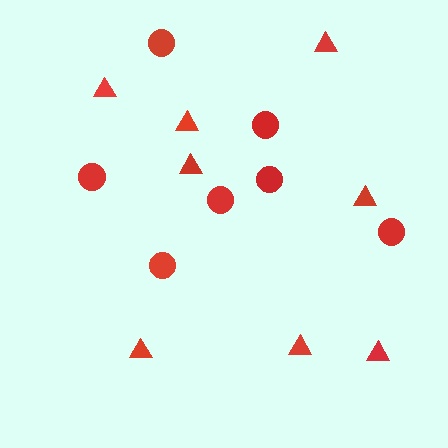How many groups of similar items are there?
There are 2 groups: one group of circles (7) and one group of triangles (8).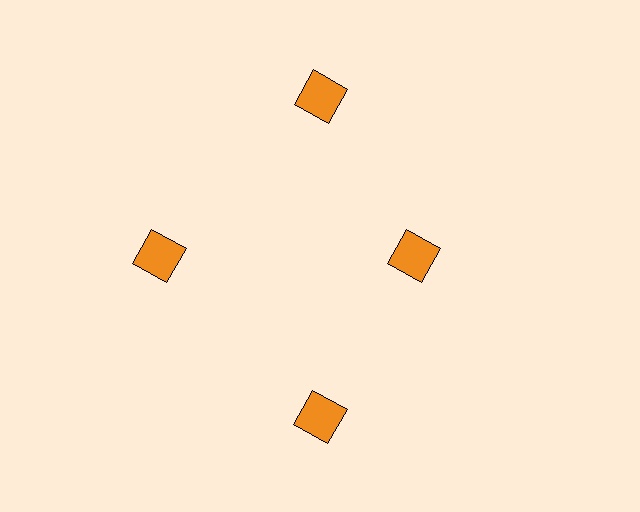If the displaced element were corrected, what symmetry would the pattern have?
It would have 4-fold rotational symmetry — the pattern would map onto itself every 90 degrees.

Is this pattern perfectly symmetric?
No. The 4 orange squares are arranged in a ring, but one element near the 3 o'clock position is pulled inward toward the center, breaking the 4-fold rotational symmetry.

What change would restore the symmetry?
The symmetry would be restored by moving it outward, back onto the ring so that all 4 squares sit at equal angles and equal distance from the center.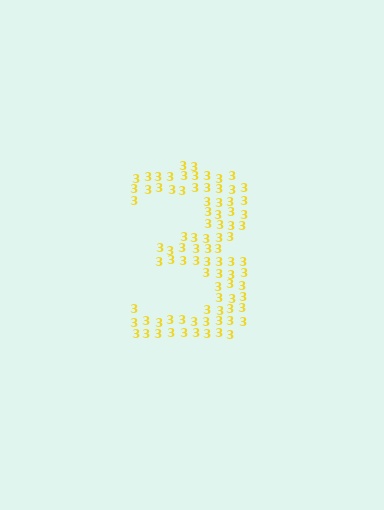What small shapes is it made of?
It is made of small digit 3's.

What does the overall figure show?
The overall figure shows the digit 3.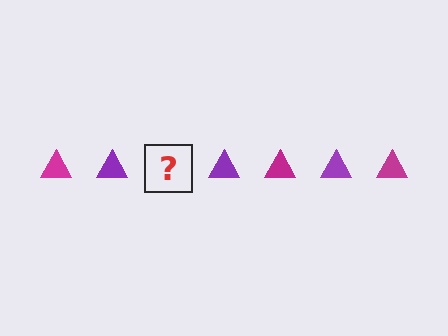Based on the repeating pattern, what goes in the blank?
The blank should be a magenta triangle.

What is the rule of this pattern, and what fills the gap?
The rule is that the pattern cycles through magenta, purple triangles. The gap should be filled with a magenta triangle.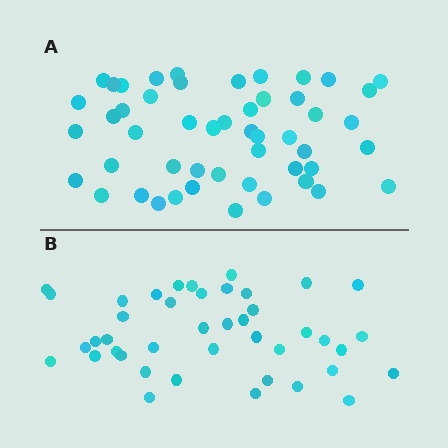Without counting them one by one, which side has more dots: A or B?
Region A (the top region) has more dots.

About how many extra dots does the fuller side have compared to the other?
Region A has roughly 8 or so more dots than region B.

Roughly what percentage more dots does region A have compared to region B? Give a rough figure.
About 20% more.